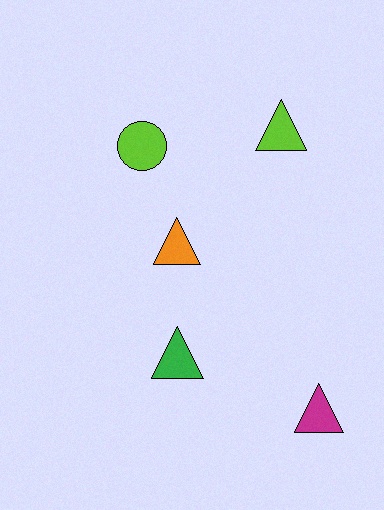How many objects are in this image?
There are 5 objects.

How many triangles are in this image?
There are 4 triangles.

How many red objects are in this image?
There are no red objects.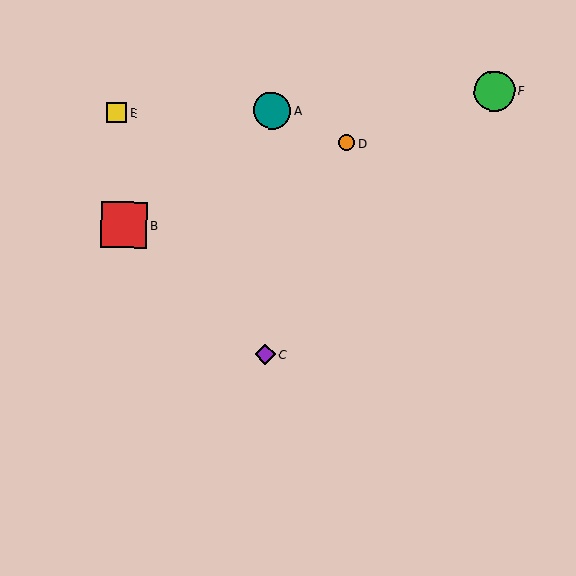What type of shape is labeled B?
Shape B is a red square.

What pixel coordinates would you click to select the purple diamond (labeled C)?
Click at (265, 354) to select the purple diamond C.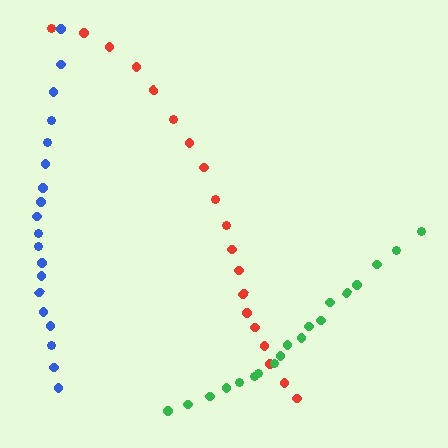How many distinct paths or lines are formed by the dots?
There are 3 distinct paths.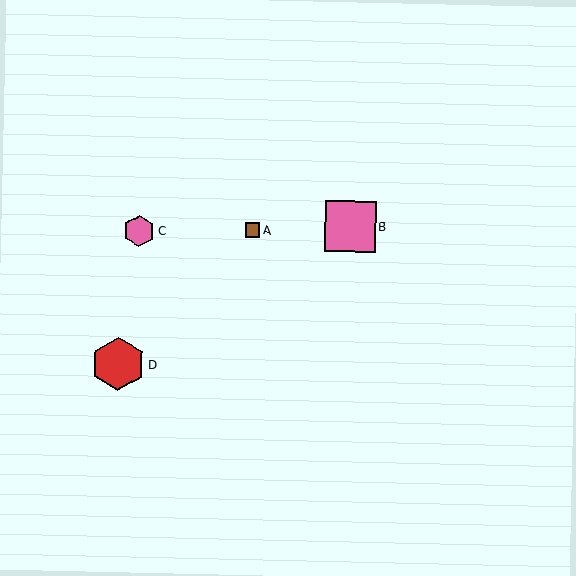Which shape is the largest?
The red hexagon (labeled D) is the largest.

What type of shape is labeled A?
Shape A is a brown square.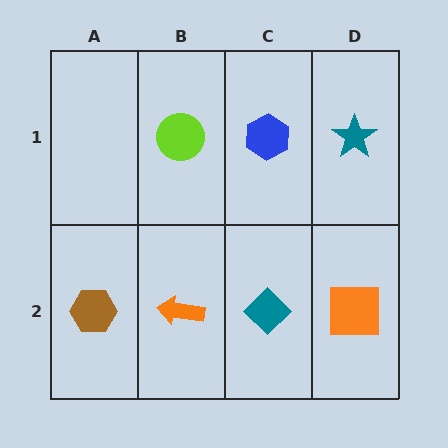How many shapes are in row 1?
3 shapes.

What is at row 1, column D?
A teal star.